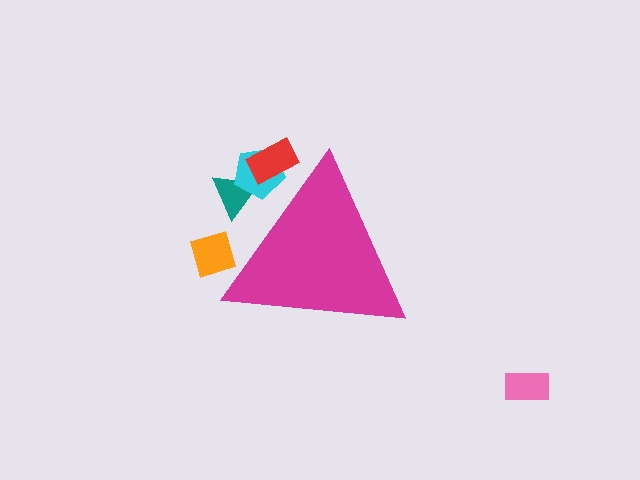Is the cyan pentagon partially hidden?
Yes, the cyan pentagon is partially hidden behind the magenta triangle.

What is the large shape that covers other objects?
A magenta triangle.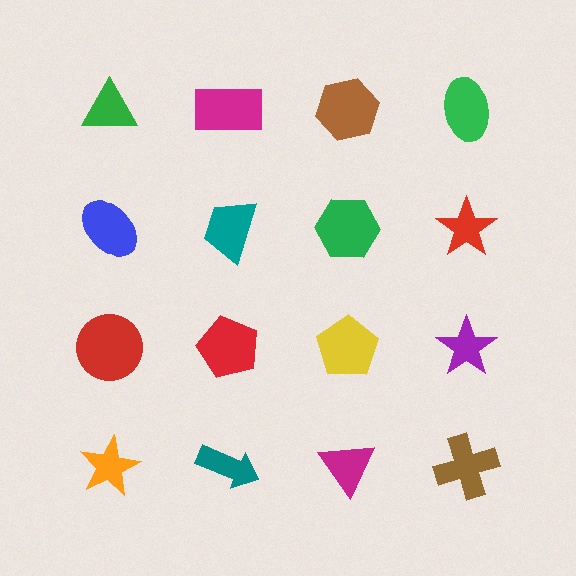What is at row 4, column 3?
A magenta triangle.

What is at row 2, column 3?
A green hexagon.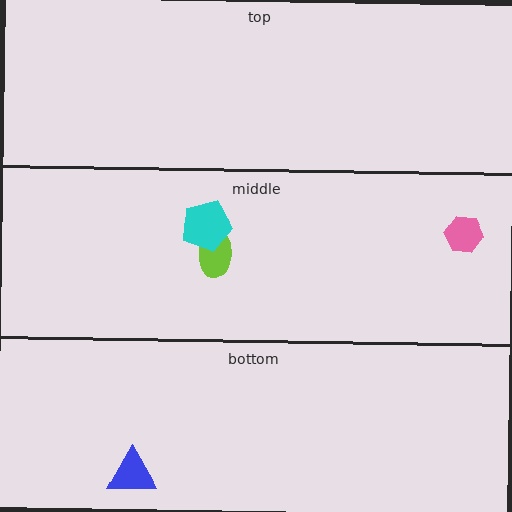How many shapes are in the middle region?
3.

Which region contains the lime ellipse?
The middle region.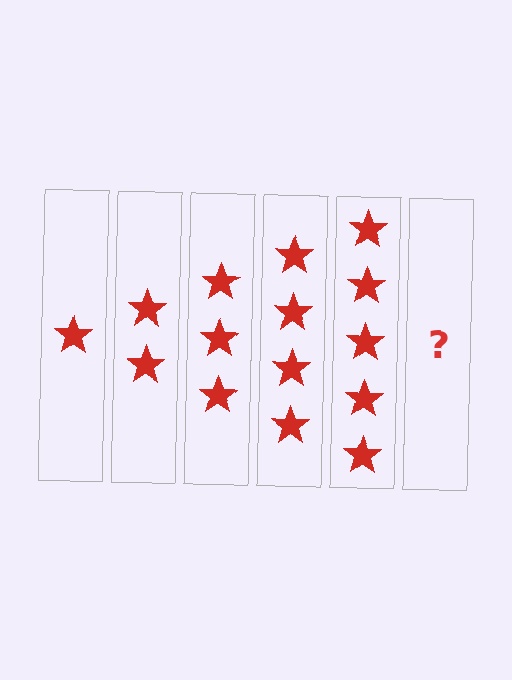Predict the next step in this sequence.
The next step is 6 stars.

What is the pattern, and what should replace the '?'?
The pattern is that each step adds one more star. The '?' should be 6 stars.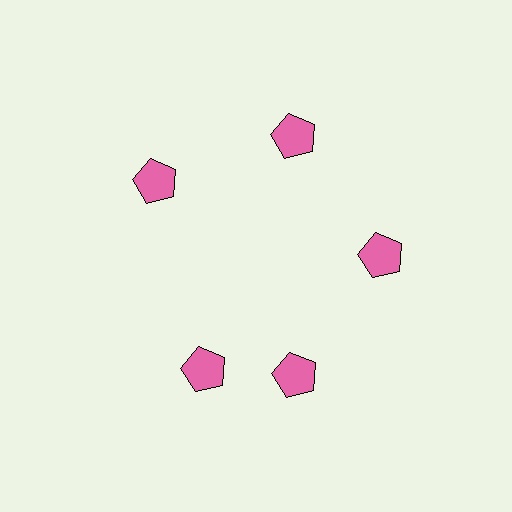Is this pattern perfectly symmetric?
No. The 5 pink pentagons are arranged in a ring, but one element near the 8 o'clock position is rotated out of alignment along the ring, breaking the 5-fold rotational symmetry.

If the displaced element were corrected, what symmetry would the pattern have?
It would have 5-fold rotational symmetry — the pattern would map onto itself every 72 degrees.